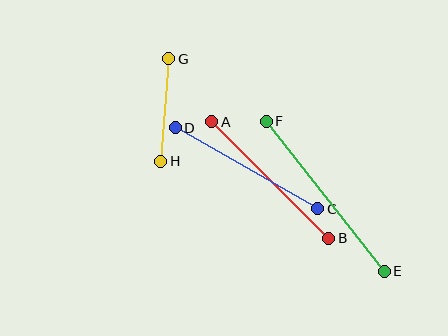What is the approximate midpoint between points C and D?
The midpoint is at approximately (246, 168) pixels.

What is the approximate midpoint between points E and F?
The midpoint is at approximately (325, 196) pixels.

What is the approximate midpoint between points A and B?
The midpoint is at approximately (270, 180) pixels.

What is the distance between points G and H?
The distance is approximately 103 pixels.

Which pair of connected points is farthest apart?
Points E and F are farthest apart.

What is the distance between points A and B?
The distance is approximately 165 pixels.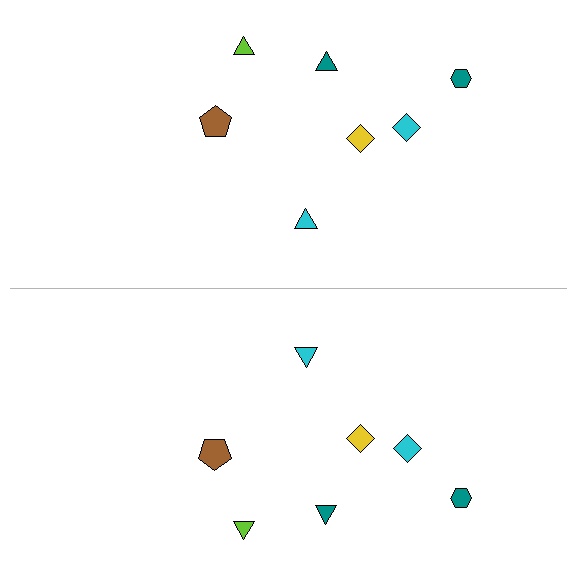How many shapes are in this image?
There are 14 shapes in this image.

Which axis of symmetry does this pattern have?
The pattern has a horizontal axis of symmetry running through the center of the image.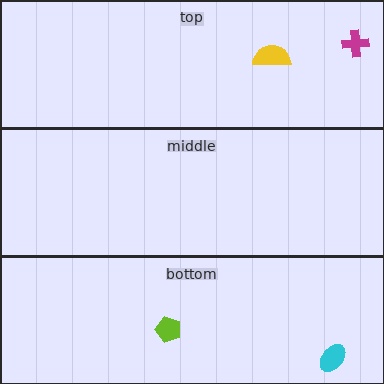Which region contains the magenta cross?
The top region.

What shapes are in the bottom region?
The lime pentagon, the cyan ellipse.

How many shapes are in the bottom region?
2.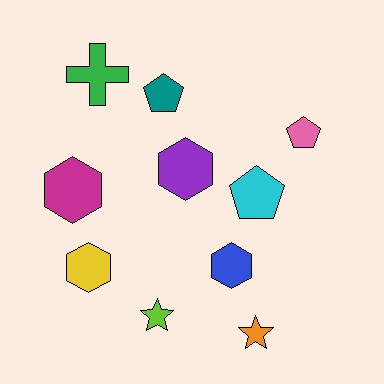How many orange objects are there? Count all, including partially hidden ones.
There is 1 orange object.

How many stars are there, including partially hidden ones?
There are 2 stars.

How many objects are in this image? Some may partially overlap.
There are 10 objects.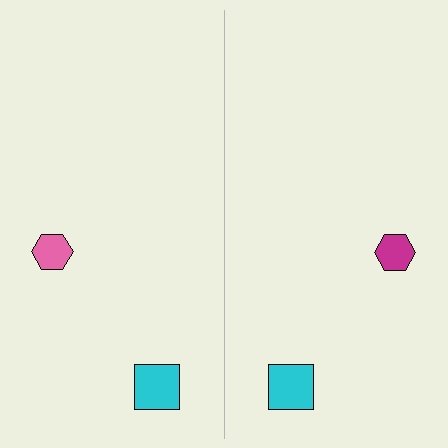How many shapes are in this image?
There are 4 shapes in this image.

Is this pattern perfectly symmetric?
No, the pattern is not perfectly symmetric. The magenta hexagon on the right side breaks the symmetry — its mirror counterpart is pink.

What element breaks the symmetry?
The magenta hexagon on the right side breaks the symmetry — its mirror counterpart is pink.